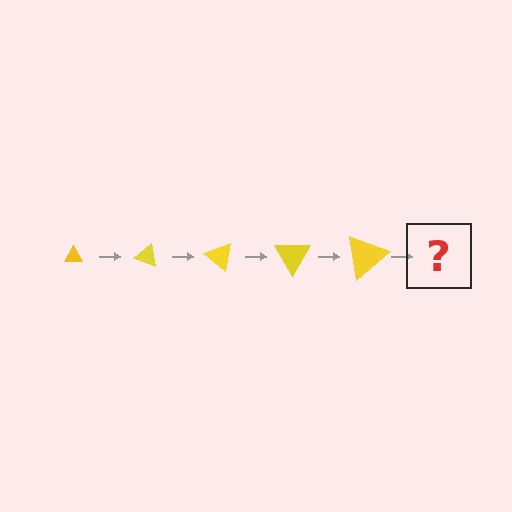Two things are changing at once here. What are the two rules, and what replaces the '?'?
The two rules are that the triangle grows larger each step and it rotates 20 degrees each step. The '?' should be a triangle, larger than the previous one and rotated 100 degrees from the start.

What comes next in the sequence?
The next element should be a triangle, larger than the previous one and rotated 100 degrees from the start.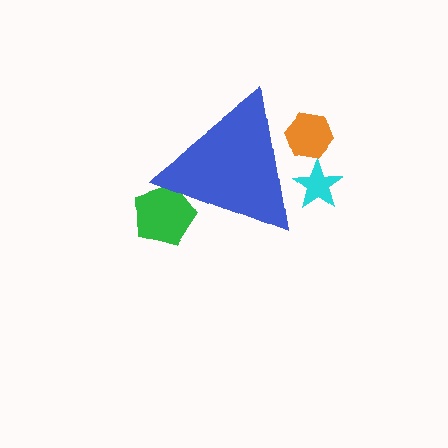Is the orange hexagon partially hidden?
Yes, the orange hexagon is partially hidden behind the blue triangle.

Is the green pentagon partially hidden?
Yes, the green pentagon is partially hidden behind the blue triangle.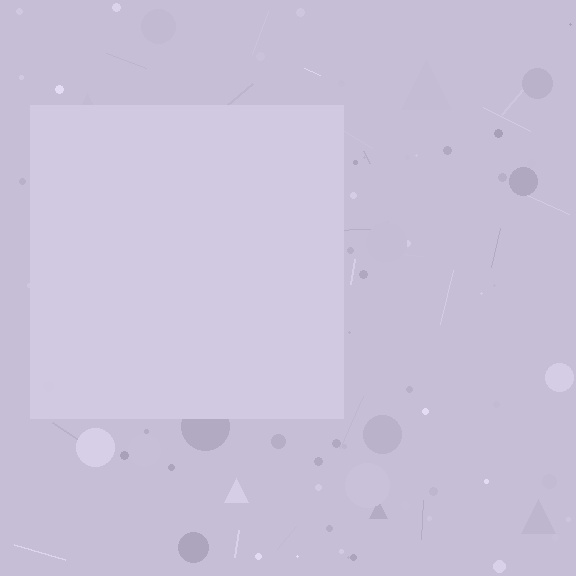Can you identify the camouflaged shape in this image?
The camouflaged shape is a square.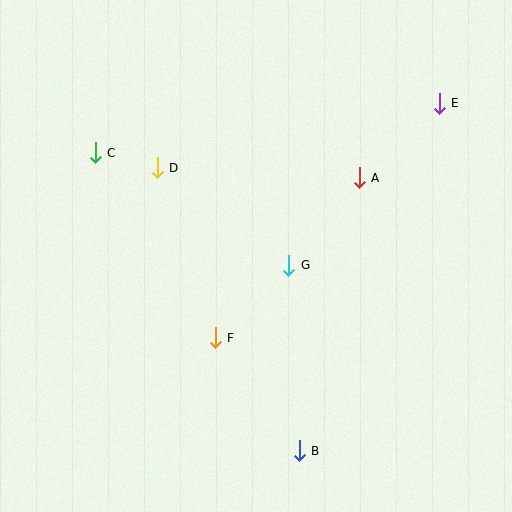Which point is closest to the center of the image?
Point G at (289, 265) is closest to the center.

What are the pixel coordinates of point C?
Point C is at (95, 153).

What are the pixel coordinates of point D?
Point D is at (157, 168).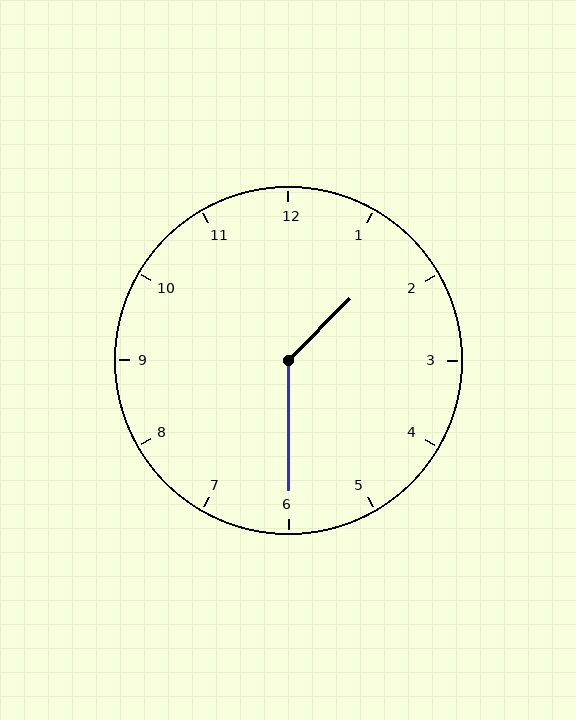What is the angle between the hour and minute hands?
Approximately 135 degrees.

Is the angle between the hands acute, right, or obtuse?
It is obtuse.